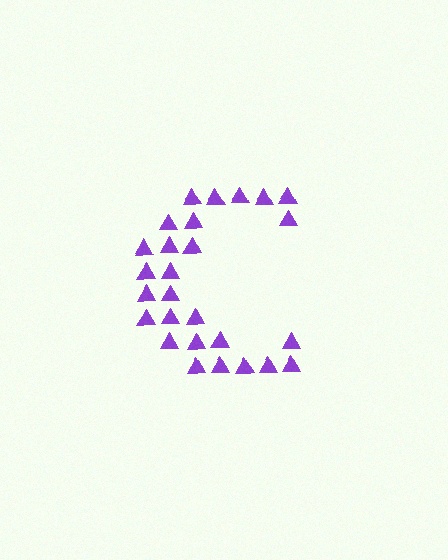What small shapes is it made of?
It is made of small triangles.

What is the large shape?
The large shape is the letter C.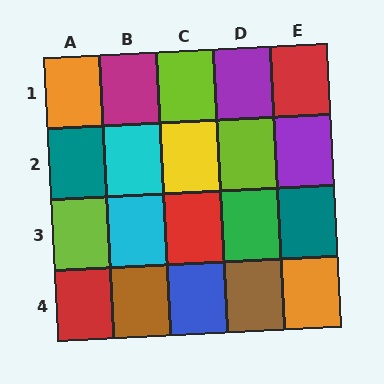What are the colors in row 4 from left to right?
Red, brown, blue, brown, orange.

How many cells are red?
3 cells are red.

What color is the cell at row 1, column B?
Magenta.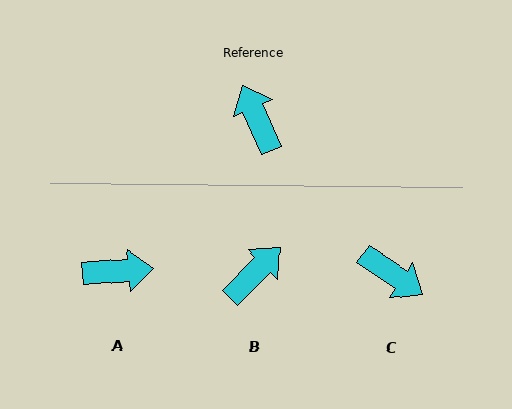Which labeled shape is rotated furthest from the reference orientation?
C, about 147 degrees away.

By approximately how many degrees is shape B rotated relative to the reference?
Approximately 69 degrees clockwise.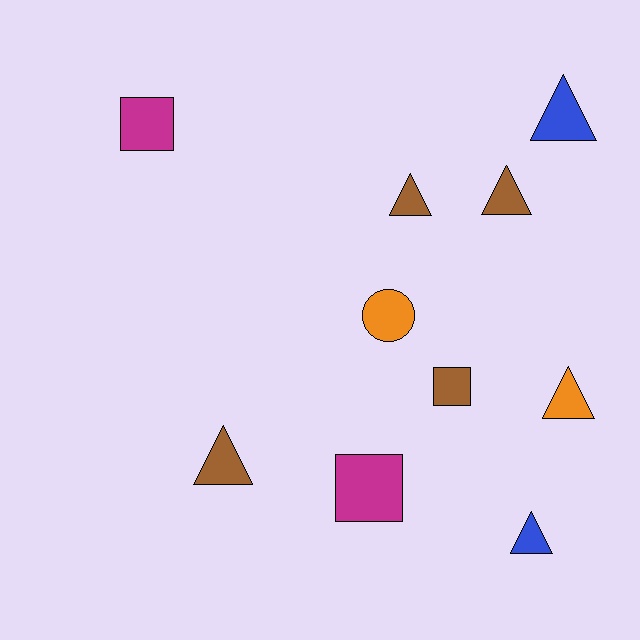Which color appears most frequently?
Brown, with 4 objects.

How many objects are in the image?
There are 10 objects.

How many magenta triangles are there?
There are no magenta triangles.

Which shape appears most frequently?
Triangle, with 6 objects.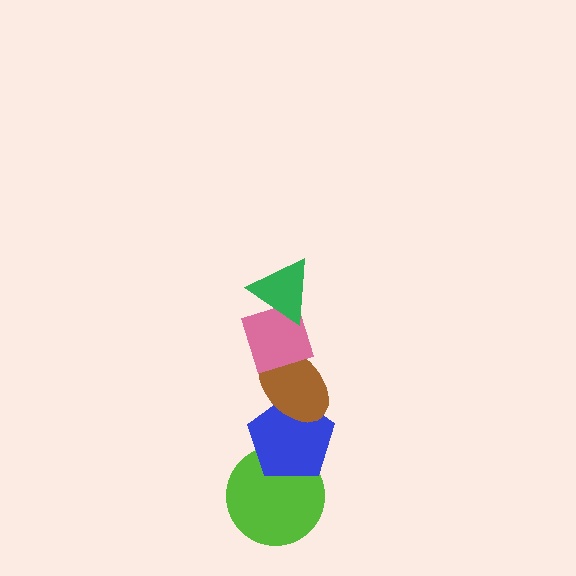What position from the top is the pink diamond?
The pink diamond is 2nd from the top.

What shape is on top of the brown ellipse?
The pink diamond is on top of the brown ellipse.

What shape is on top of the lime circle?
The blue pentagon is on top of the lime circle.